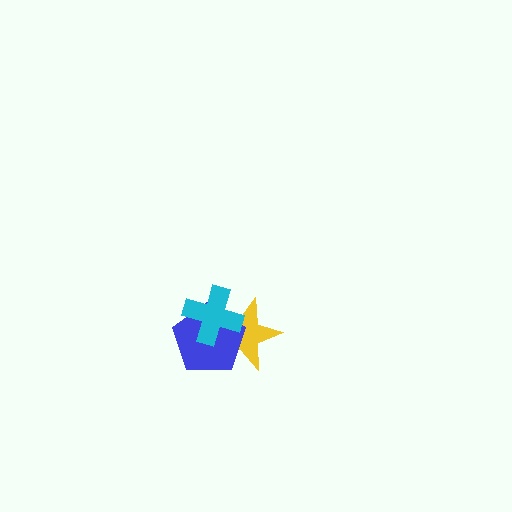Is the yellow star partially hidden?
Yes, it is partially covered by another shape.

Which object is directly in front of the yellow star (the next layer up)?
The blue pentagon is directly in front of the yellow star.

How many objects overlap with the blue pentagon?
2 objects overlap with the blue pentagon.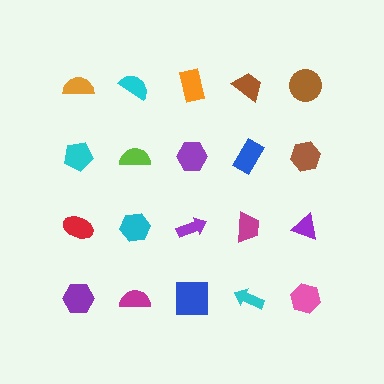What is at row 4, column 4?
A cyan arrow.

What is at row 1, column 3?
An orange rectangle.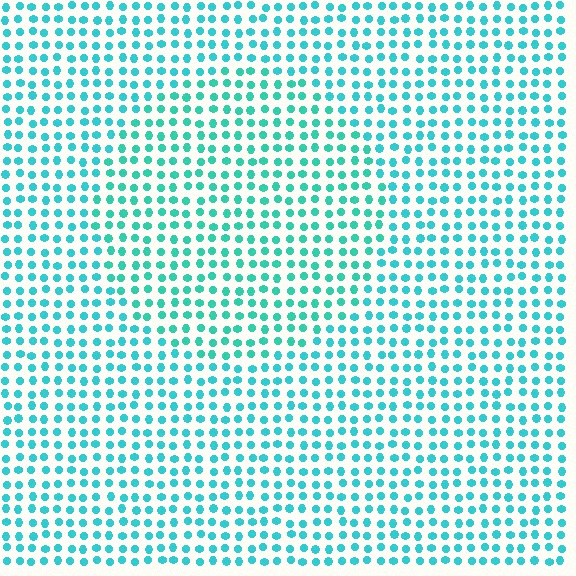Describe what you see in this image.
The image is filled with small cyan elements in a uniform arrangement. A circle-shaped region is visible where the elements are tinted to a slightly different hue, forming a subtle color boundary.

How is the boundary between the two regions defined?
The boundary is defined purely by a slight shift in hue (about 15 degrees). Spacing, size, and orientation are identical on both sides.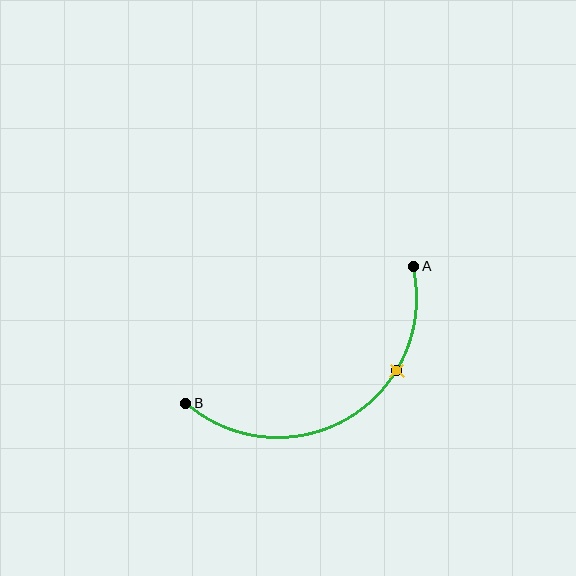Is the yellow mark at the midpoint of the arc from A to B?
No. The yellow mark lies on the arc but is closer to endpoint A. The arc midpoint would be at the point on the curve equidistant along the arc from both A and B.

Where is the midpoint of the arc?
The arc midpoint is the point on the curve farthest from the straight line joining A and B. It sits below that line.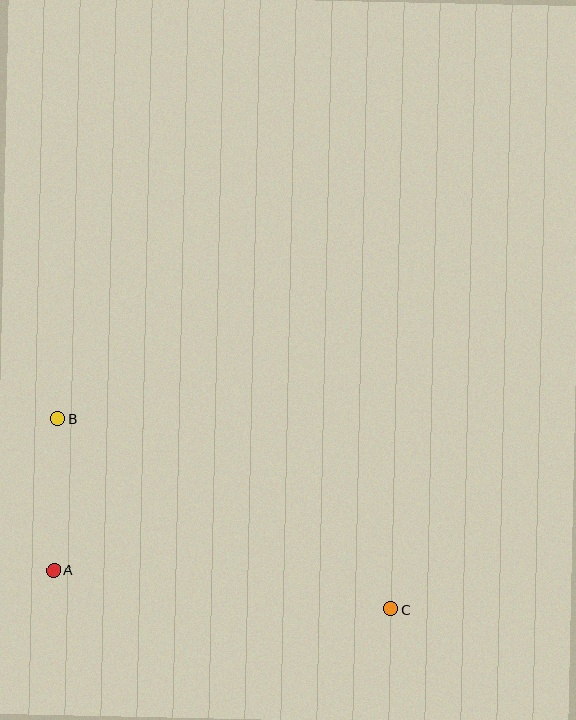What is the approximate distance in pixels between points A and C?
The distance between A and C is approximately 339 pixels.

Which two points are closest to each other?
Points A and B are closest to each other.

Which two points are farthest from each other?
Points B and C are farthest from each other.